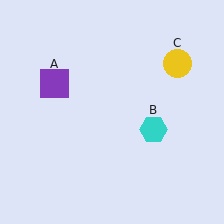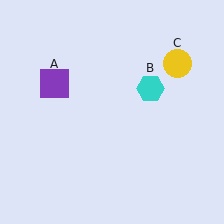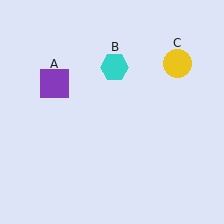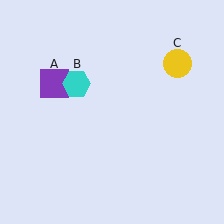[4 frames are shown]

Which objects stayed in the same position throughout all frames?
Purple square (object A) and yellow circle (object C) remained stationary.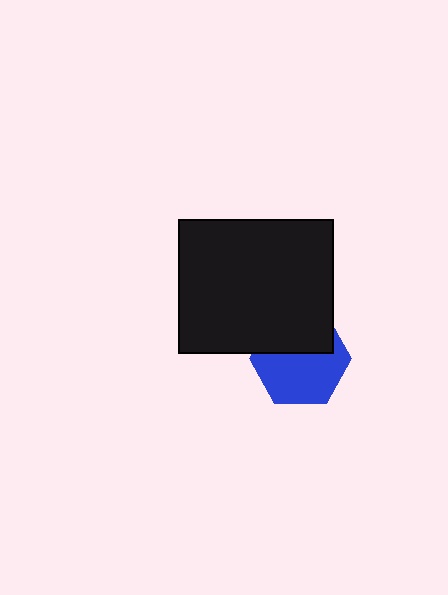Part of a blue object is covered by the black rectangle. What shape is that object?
It is a hexagon.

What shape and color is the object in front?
The object in front is a black rectangle.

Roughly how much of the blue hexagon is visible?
About half of it is visible (roughly 60%).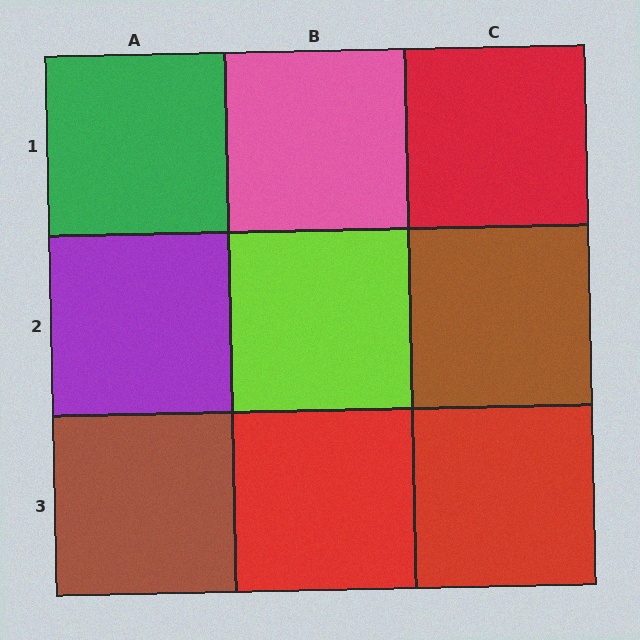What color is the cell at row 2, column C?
Brown.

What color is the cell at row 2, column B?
Lime.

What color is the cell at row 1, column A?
Green.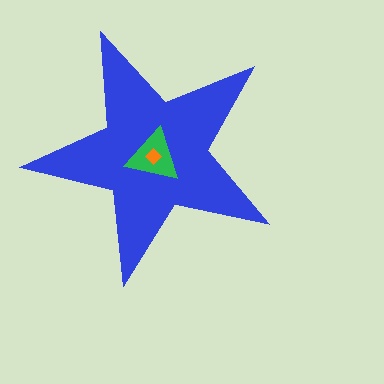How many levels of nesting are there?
3.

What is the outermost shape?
The blue star.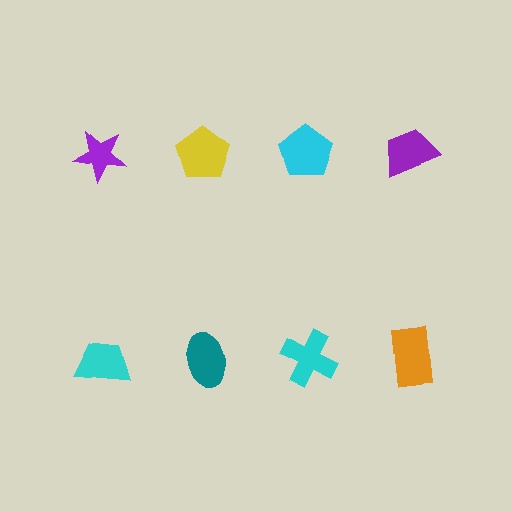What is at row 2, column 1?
A cyan trapezoid.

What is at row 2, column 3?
A cyan cross.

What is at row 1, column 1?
A purple star.